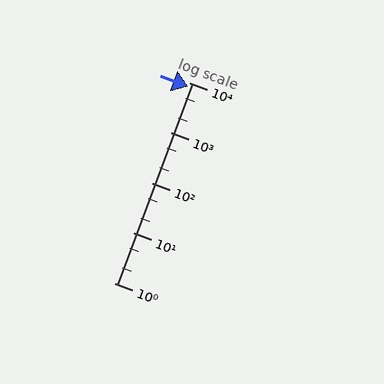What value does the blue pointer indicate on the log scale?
The pointer indicates approximately 8100.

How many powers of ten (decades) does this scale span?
The scale spans 4 decades, from 1 to 10000.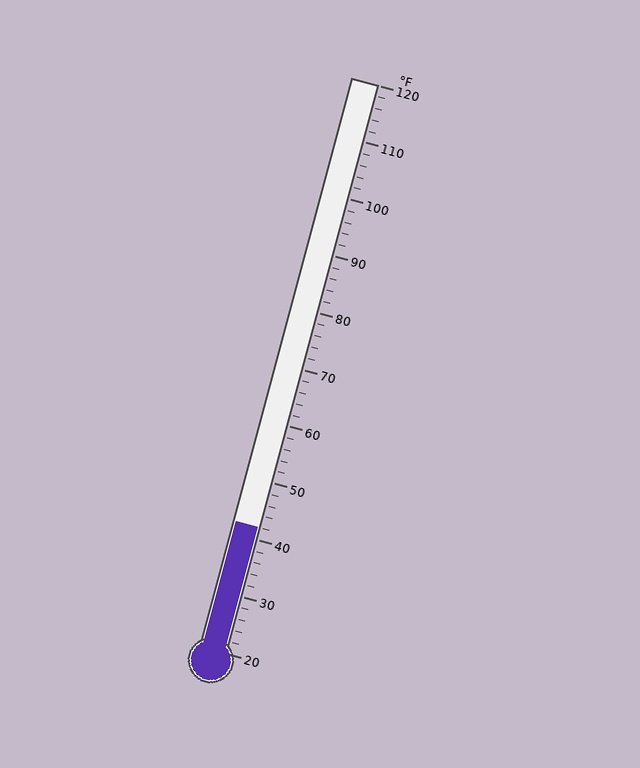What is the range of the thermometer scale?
The thermometer scale ranges from 20°F to 120°F.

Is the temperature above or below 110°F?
The temperature is below 110°F.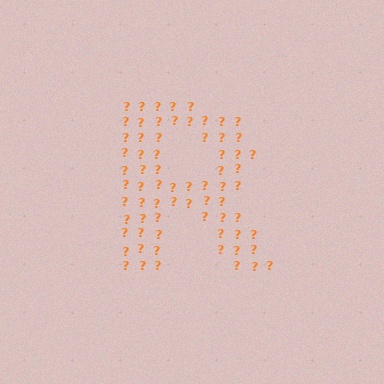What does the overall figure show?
The overall figure shows the letter R.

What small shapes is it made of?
It is made of small question marks.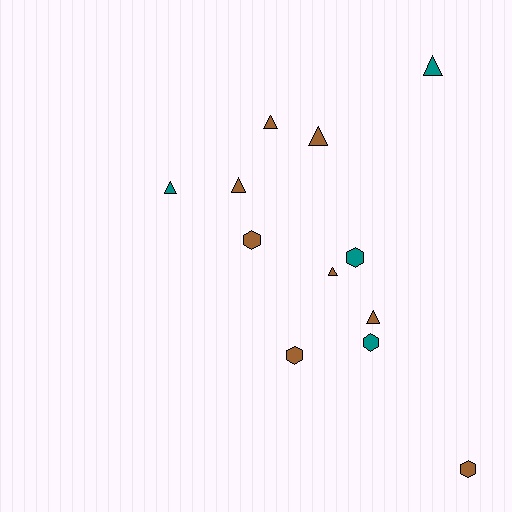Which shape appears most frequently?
Triangle, with 7 objects.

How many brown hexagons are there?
There are 3 brown hexagons.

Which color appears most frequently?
Brown, with 8 objects.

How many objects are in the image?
There are 12 objects.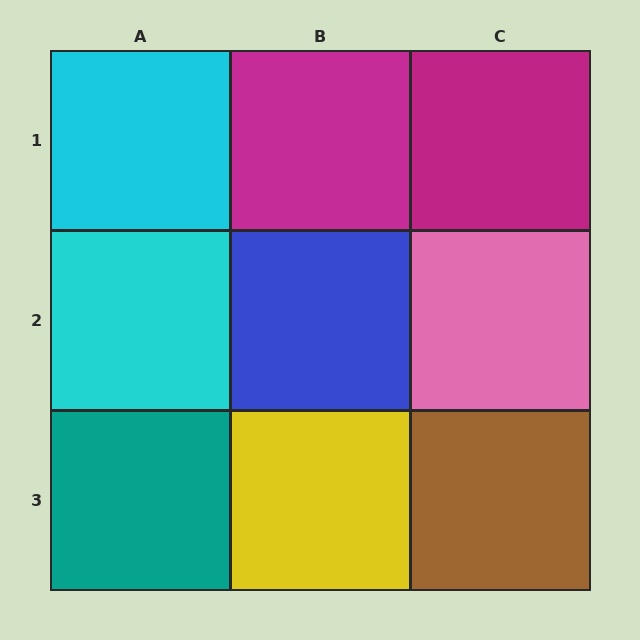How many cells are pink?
1 cell is pink.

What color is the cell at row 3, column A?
Teal.